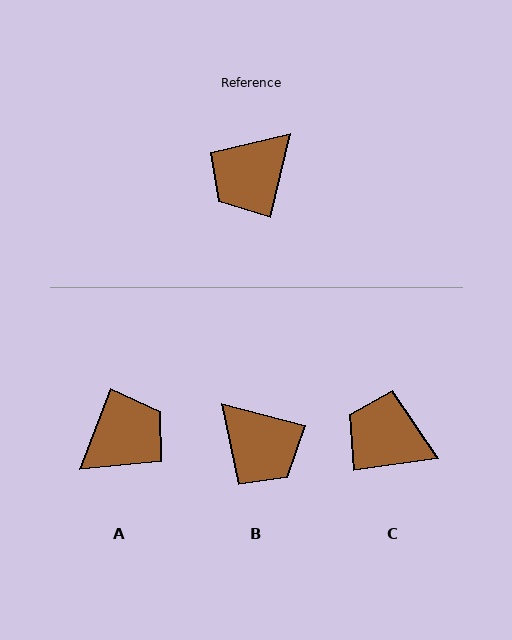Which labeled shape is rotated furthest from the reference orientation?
A, about 172 degrees away.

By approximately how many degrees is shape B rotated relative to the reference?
Approximately 88 degrees counter-clockwise.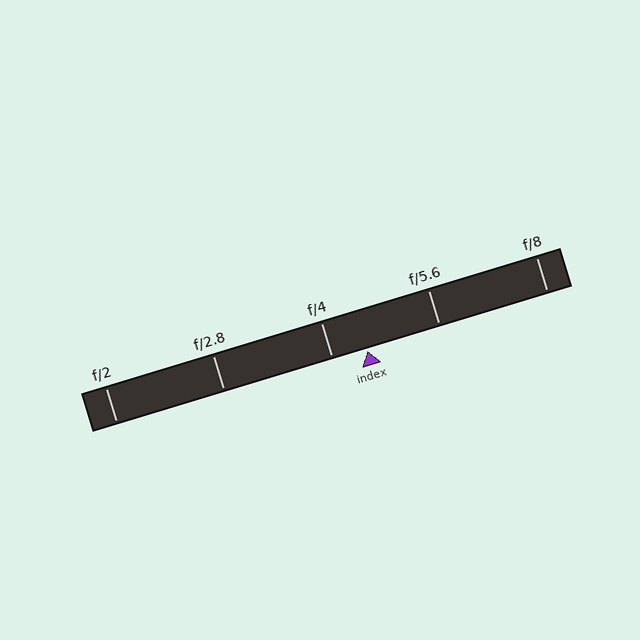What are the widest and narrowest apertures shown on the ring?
The widest aperture shown is f/2 and the narrowest is f/8.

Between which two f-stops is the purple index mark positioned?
The index mark is between f/4 and f/5.6.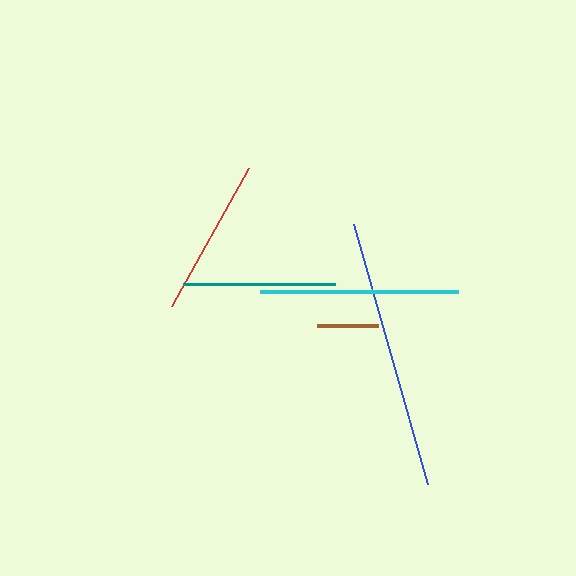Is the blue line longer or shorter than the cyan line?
The blue line is longer than the cyan line.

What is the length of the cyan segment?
The cyan segment is approximately 198 pixels long.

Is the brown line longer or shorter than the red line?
The red line is longer than the brown line.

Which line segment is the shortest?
The brown line is the shortest at approximately 62 pixels.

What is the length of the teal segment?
The teal segment is approximately 153 pixels long.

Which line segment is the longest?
The blue line is the longest at approximately 271 pixels.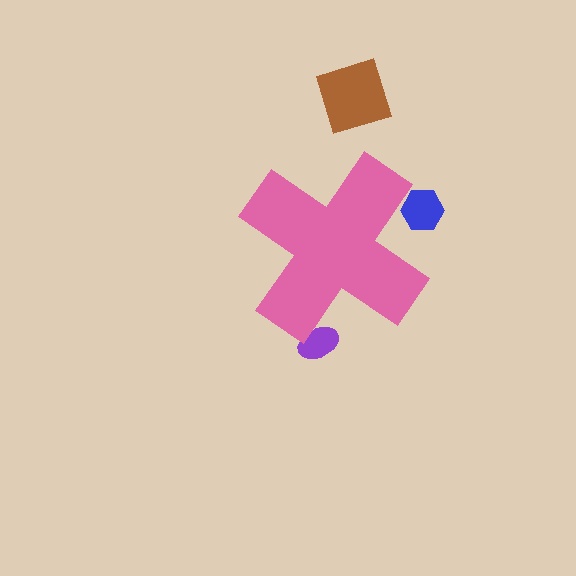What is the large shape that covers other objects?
A pink cross.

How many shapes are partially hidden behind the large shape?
2 shapes are partially hidden.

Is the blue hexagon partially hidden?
Yes, the blue hexagon is partially hidden behind the pink cross.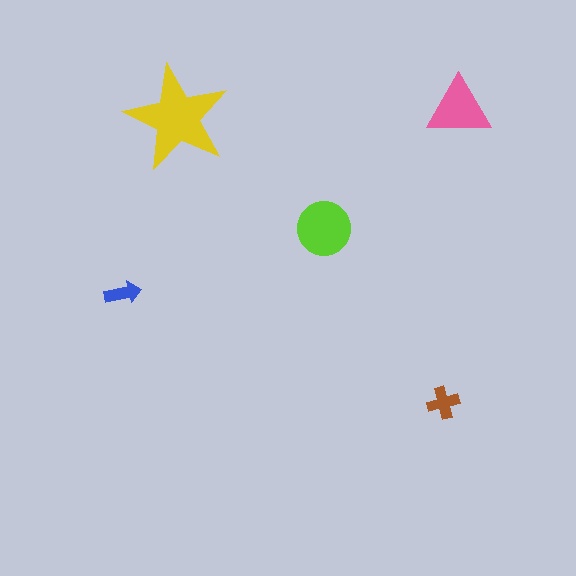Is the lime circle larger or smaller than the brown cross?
Larger.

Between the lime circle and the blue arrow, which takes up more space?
The lime circle.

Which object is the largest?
The yellow star.